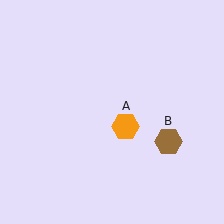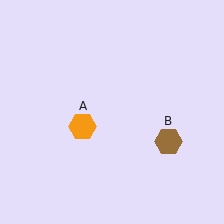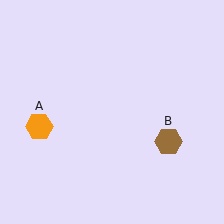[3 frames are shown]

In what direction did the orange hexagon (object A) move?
The orange hexagon (object A) moved left.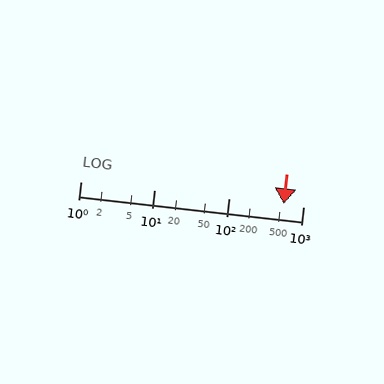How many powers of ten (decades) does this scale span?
The scale spans 3 decades, from 1 to 1000.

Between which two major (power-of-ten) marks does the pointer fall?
The pointer is between 100 and 1000.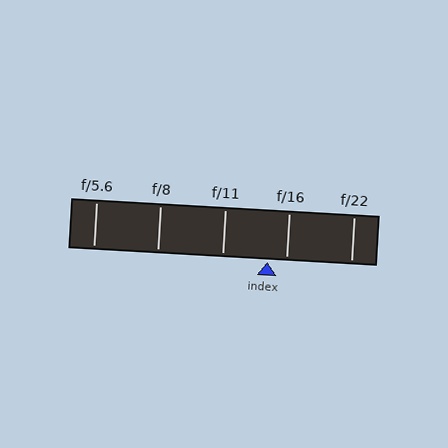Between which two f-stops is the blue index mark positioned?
The index mark is between f/11 and f/16.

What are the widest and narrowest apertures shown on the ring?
The widest aperture shown is f/5.6 and the narrowest is f/22.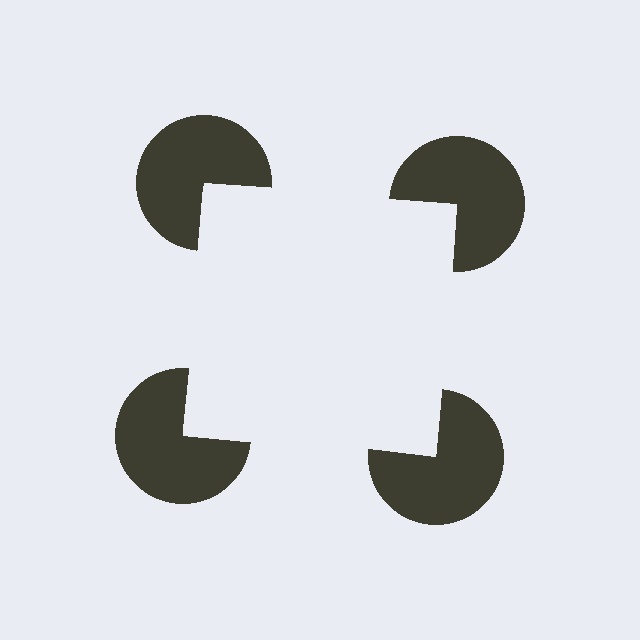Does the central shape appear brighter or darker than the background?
It typically appears slightly brighter than the background, even though no actual brightness change is drawn.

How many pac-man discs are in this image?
There are 4 — one at each vertex of the illusory square.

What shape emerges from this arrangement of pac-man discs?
An illusory square — its edges are inferred from the aligned wedge cuts in the pac-man discs, not physically drawn.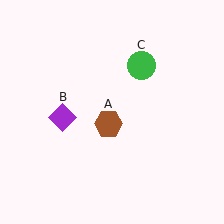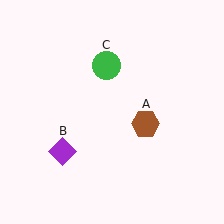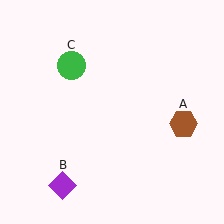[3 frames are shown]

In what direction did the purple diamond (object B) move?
The purple diamond (object B) moved down.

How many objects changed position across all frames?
3 objects changed position: brown hexagon (object A), purple diamond (object B), green circle (object C).